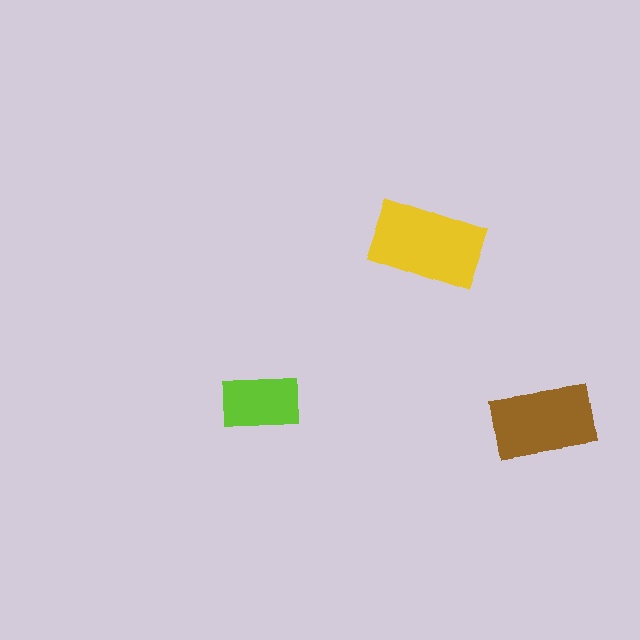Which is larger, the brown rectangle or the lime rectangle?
The brown one.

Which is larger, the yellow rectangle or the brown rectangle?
The yellow one.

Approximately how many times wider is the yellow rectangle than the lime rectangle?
About 1.5 times wider.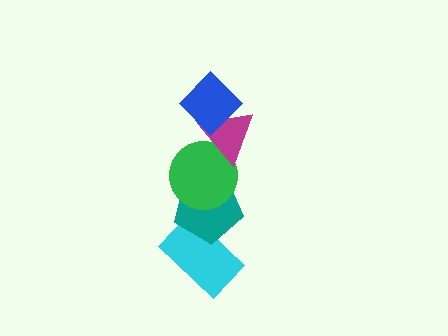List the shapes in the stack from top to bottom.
From top to bottom: the blue diamond, the magenta triangle, the green circle, the teal pentagon, the cyan rectangle.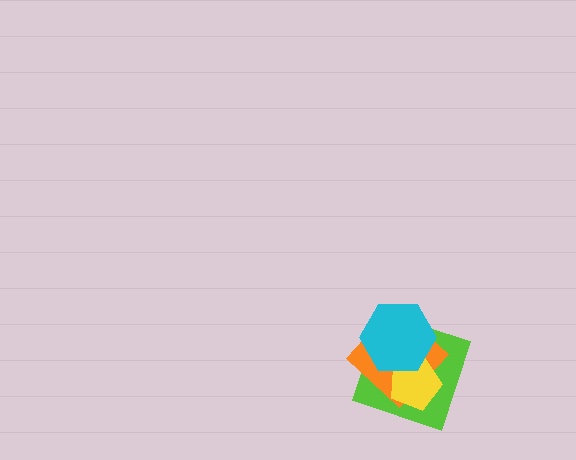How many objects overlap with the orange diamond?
3 objects overlap with the orange diamond.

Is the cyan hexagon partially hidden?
No, no other shape covers it.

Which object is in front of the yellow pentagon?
The cyan hexagon is in front of the yellow pentagon.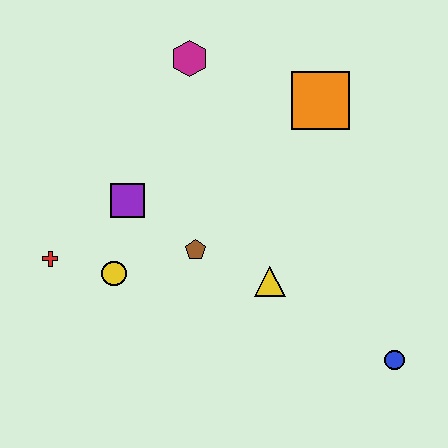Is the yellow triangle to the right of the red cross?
Yes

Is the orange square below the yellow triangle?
No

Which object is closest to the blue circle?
The yellow triangle is closest to the blue circle.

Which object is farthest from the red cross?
The blue circle is farthest from the red cross.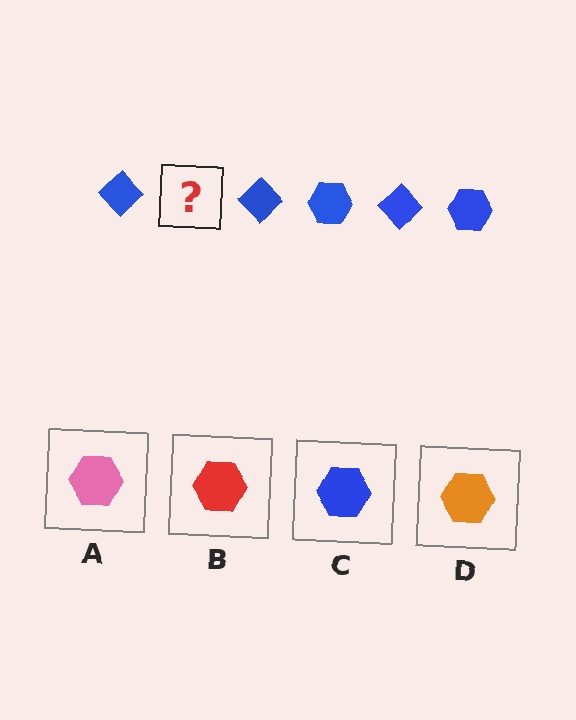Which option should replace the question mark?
Option C.